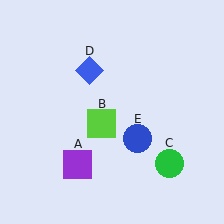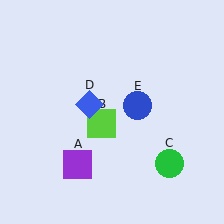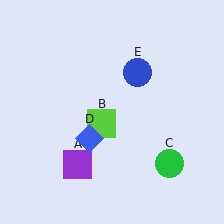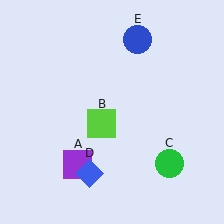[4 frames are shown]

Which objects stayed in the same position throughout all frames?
Purple square (object A) and lime square (object B) and green circle (object C) remained stationary.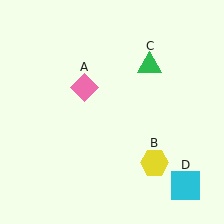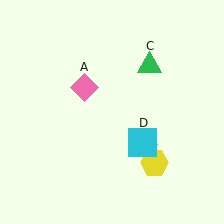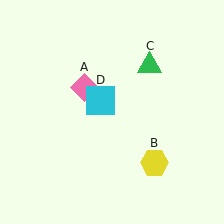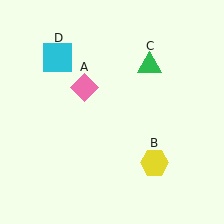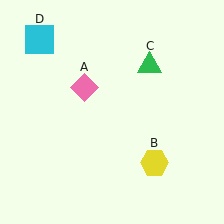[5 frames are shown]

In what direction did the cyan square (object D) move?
The cyan square (object D) moved up and to the left.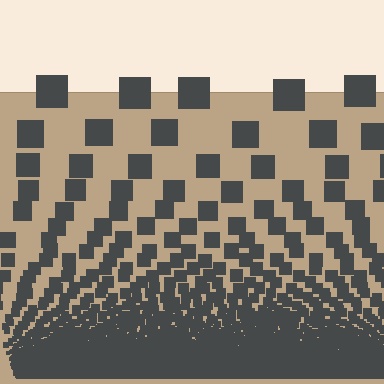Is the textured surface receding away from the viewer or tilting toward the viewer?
The surface appears to tilt toward the viewer. Texture elements get larger and sparser toward the top.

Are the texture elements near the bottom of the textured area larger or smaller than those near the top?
Smaller. The gradient is inverted — elements near the bottom are smaller and denser.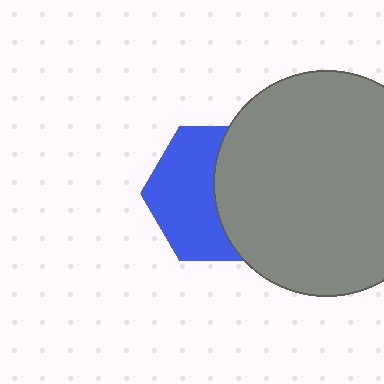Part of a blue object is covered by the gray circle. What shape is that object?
It is a hexagon.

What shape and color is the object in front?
The object in front is a gray circle.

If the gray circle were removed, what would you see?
You would see the complete blue hexagon.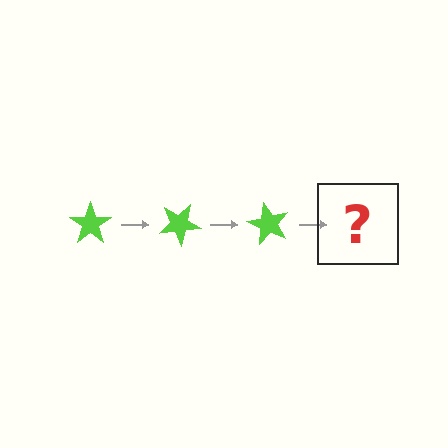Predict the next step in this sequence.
The next step is a lime star rotated 90 degrees.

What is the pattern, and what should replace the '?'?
The pattern is that the star rotates 30 degrees each step. The '?' should be a lime star rotated 90 degrees.